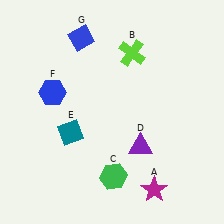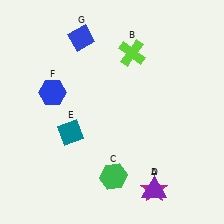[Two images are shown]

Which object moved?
The purple triangle (D) moved down.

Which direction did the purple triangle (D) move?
The purple triangle (D) moved down.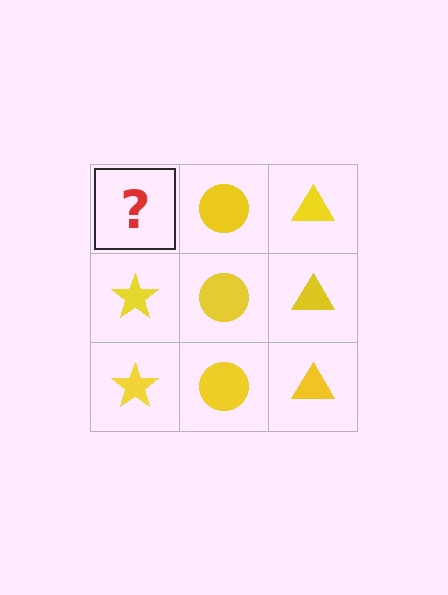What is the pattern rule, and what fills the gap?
The rule is that each column has a consistent shape. The gap should be filled with a yellow star.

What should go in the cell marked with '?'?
The missing cell should contain a yellow star.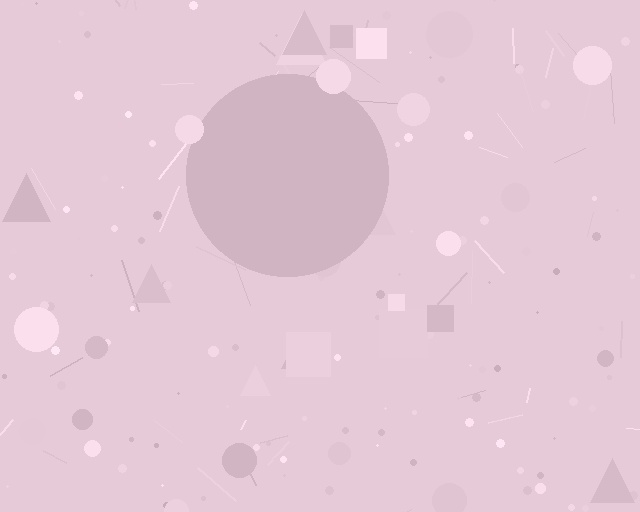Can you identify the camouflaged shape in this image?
The camouflaged shape is a circle.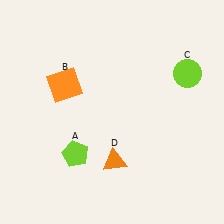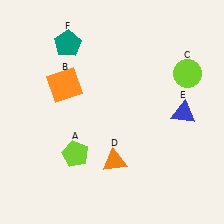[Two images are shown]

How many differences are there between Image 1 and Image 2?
There are 2 differences between the two images.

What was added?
A blue triangle (E), a teal pentagon (F) were added in Image 2.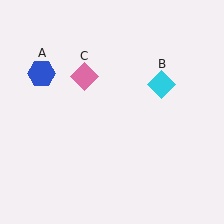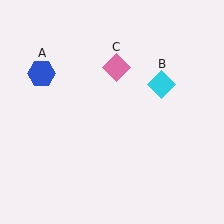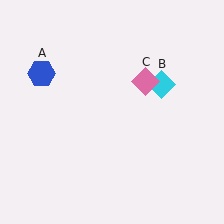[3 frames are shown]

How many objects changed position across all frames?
1 object changed position: pink diamond (object C).